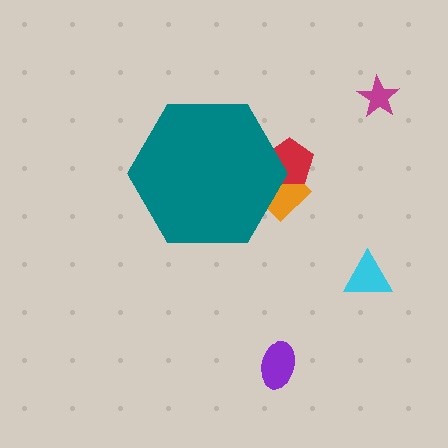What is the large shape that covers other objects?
A teal hexagon.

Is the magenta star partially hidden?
No, the magenta star is fully visible.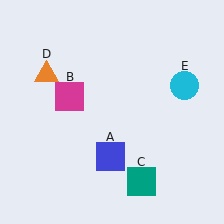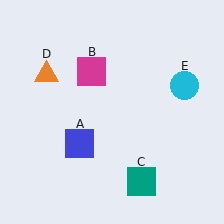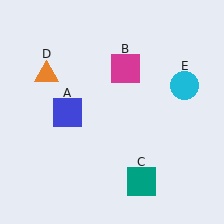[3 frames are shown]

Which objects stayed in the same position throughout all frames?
Teal square (object C) and orange triangle (object D) and cyan circle (object E) remained stationary.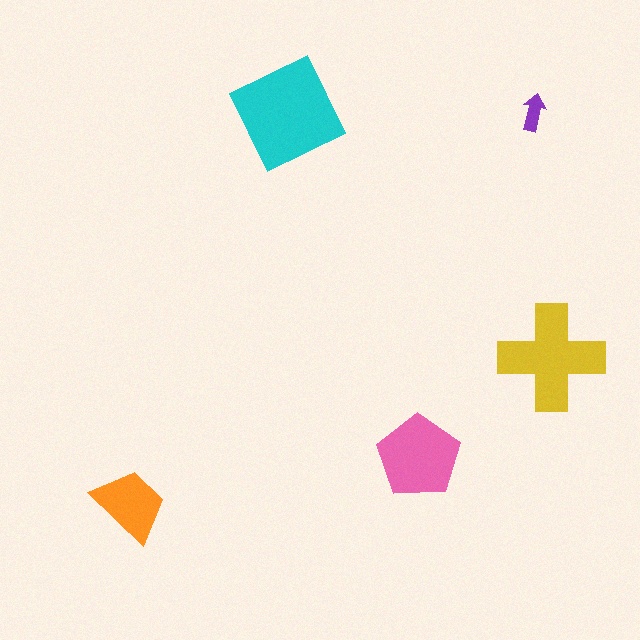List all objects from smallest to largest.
The purple arrow, the orange trapezoid, the pink pentagon, the yellow cross, the cyan diamond.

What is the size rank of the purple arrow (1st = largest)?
5th.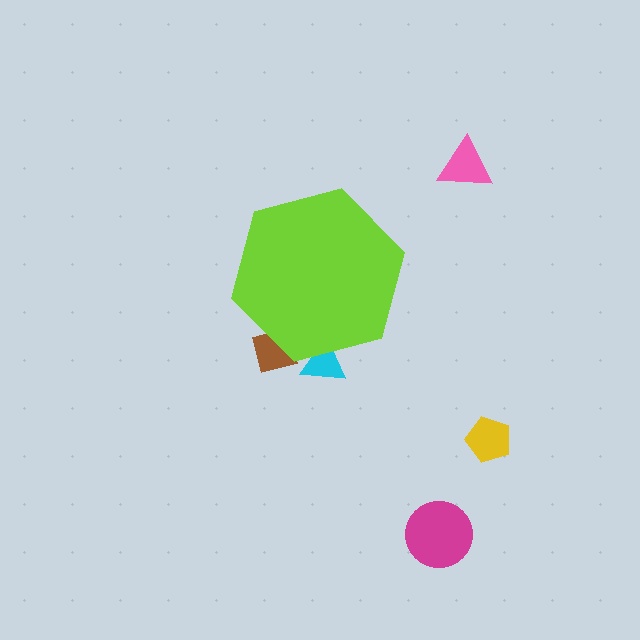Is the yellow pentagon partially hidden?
No, the yellow pentagon is fully visible.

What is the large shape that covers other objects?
A lime hexagon.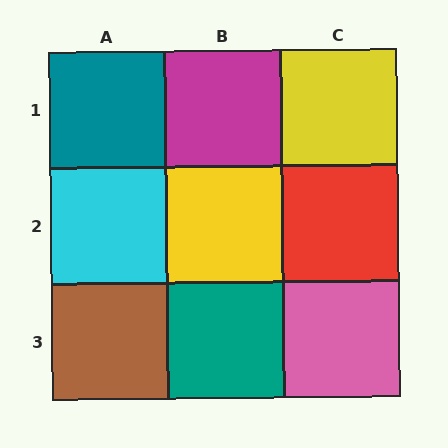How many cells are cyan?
1 cell is cyan.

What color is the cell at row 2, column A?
Cyan.